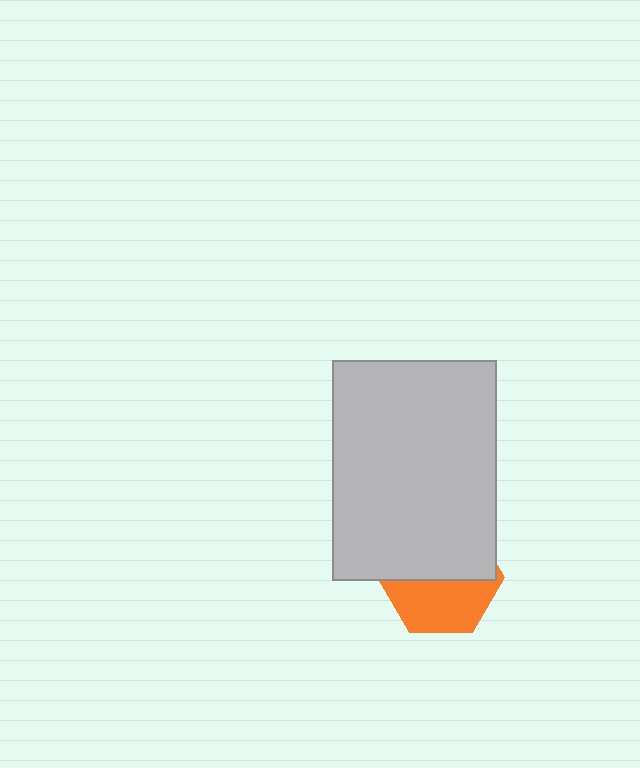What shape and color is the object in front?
The object in front is a light gray rectangle.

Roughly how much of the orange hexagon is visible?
About half of it is visible (roughly 46%).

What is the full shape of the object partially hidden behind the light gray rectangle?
The partially hidden object is an orange hexagon.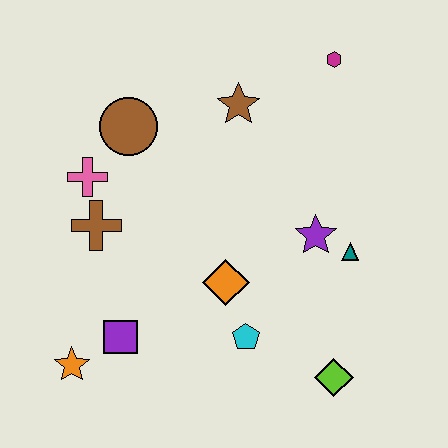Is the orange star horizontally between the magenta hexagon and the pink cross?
No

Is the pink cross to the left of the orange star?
No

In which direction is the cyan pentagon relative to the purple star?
The cyan pentagon is below the purple star.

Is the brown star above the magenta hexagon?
No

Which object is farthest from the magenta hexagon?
The orange star is farthest from the magenta hexagon.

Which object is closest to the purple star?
The teal triangle is closest to the purple star.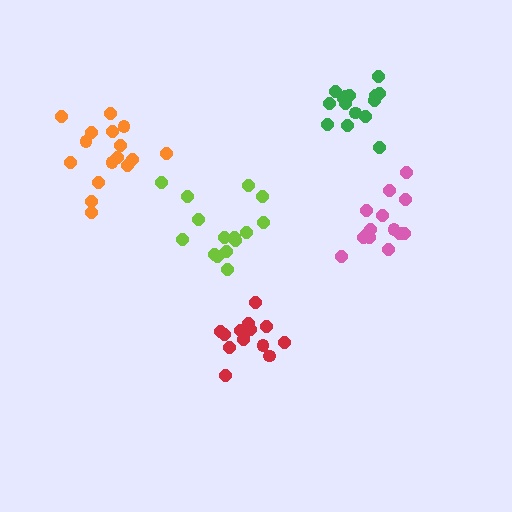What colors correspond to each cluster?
The clusters are colored: green, orange, pink, red, lime.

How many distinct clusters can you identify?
There are 5 distinct clusters.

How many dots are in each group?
Group 1: 15 dots, Group 2: 16 dots, Group 3: 14 dots, Group 4: 14 dots, Group 5: 15 dots (74 total).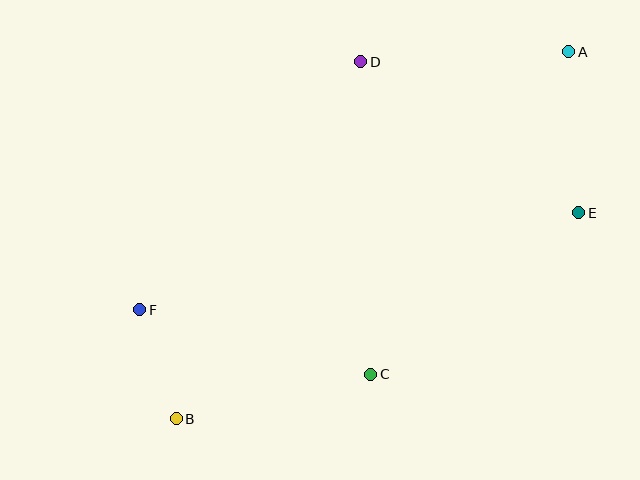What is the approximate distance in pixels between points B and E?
The distance between B and E is approximately 452 pixels.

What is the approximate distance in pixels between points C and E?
The distance between C and E is approximately 263 pixels.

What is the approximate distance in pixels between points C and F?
The distance between C and F is approximately 240 pixels.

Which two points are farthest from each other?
Points A and B are farthest from each other.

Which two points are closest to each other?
Points B and F are closest to each other.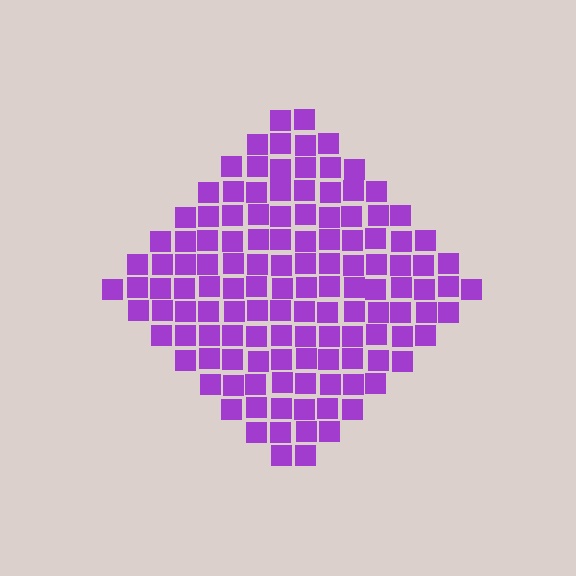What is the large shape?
The large shape is a diamond.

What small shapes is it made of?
It is made of small squares.